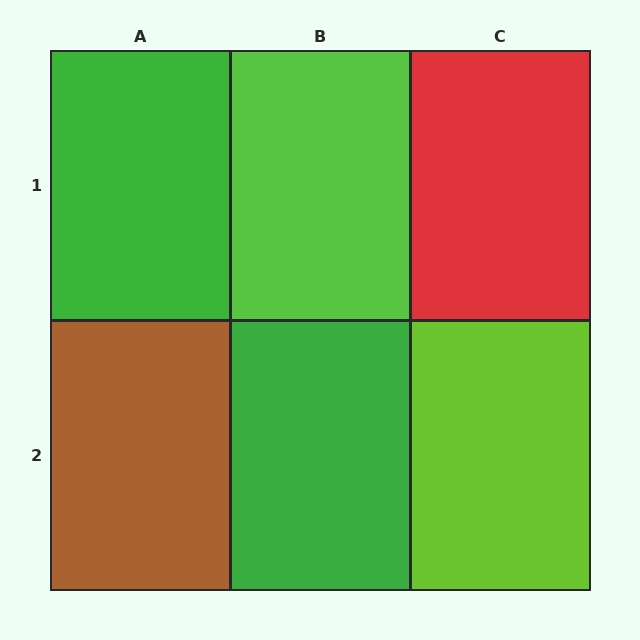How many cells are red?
1 cell is red.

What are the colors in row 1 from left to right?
Green, lime, red.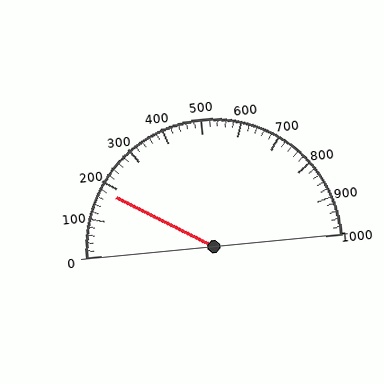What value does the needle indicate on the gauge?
The needle indicates approximately 180.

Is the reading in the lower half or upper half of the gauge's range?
The reading is in the lower half of the range (0 to 1000).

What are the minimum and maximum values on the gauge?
The gauge ranges from 0 to 1000.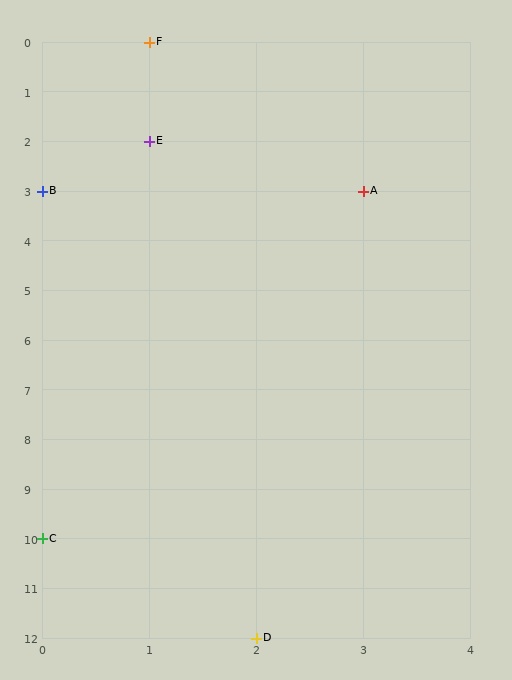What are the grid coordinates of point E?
Point E is at grid coordinates (1, 2).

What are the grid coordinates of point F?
Point F is at grid coordinates (1, 0).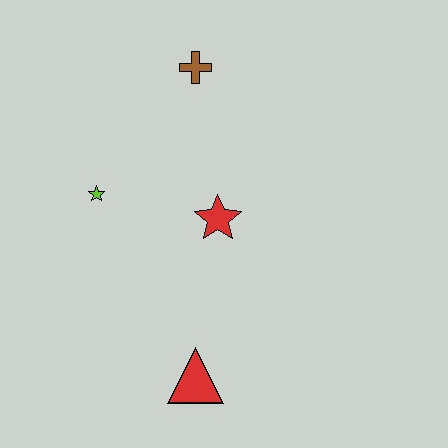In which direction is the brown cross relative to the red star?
The brown cross is above the red star.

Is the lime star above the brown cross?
No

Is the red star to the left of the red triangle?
No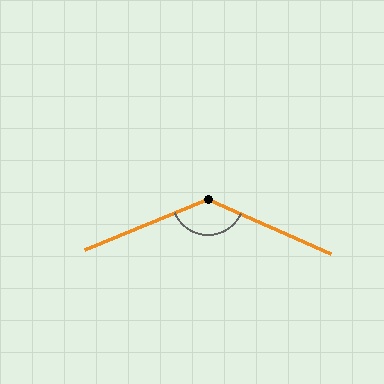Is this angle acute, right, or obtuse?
It is obtuse.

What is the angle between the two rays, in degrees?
Approximately 134 degrees.